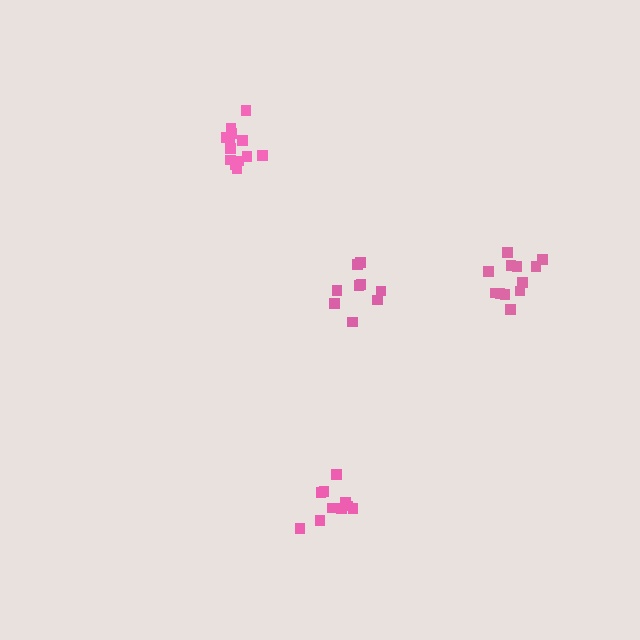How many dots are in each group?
Group 1: 9 dots, Group 2: 12 dots, Group 3: 13 dots, Group 4: 10 dots (44 total).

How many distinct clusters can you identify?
There are 4 distinct clusters.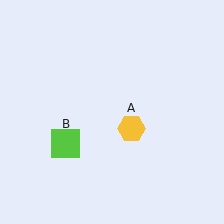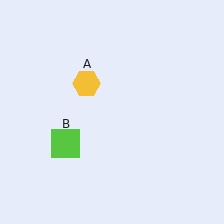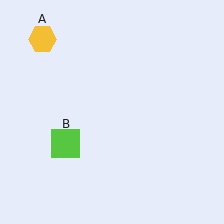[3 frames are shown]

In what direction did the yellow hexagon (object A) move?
The yellow hexagon (object A) moved up and to the left.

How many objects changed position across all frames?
1 object changed position: yellow hexagon (object A).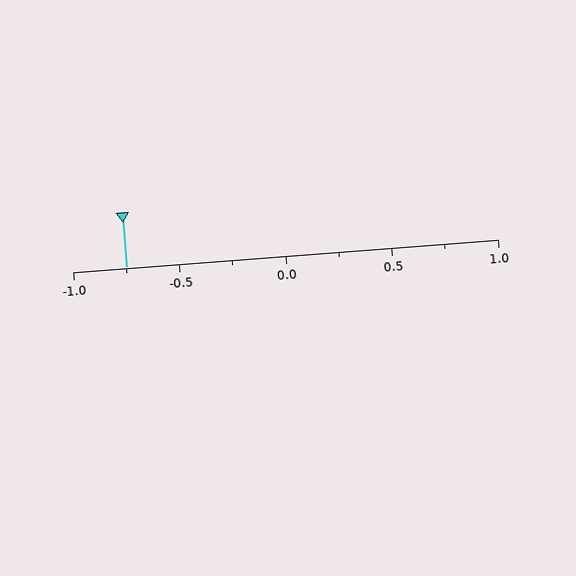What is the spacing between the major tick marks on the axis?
The major ticks are spaced 0.5 apart.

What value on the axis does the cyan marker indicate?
The marker indicates approximately -0.75.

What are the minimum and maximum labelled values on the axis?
The axis runs from -1.0 to 1.0.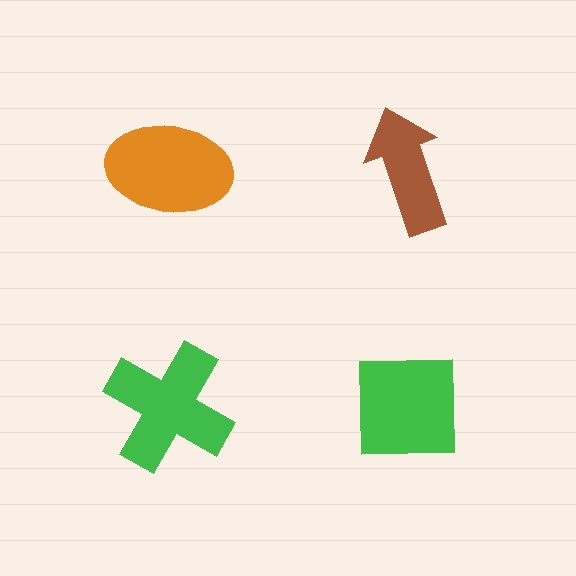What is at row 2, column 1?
A green cross.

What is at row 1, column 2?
A brown arrow.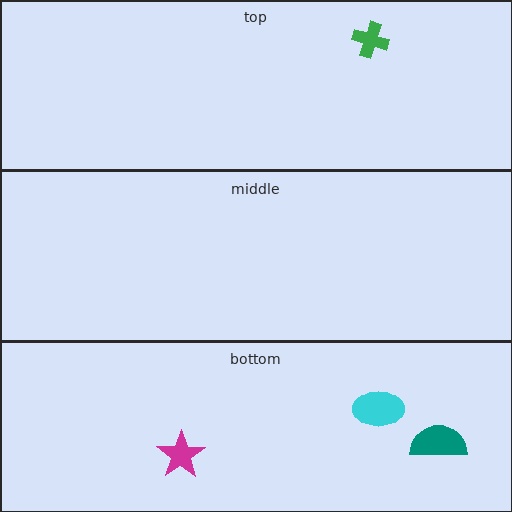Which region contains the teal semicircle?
The bottom region.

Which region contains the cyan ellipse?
The bottom region.